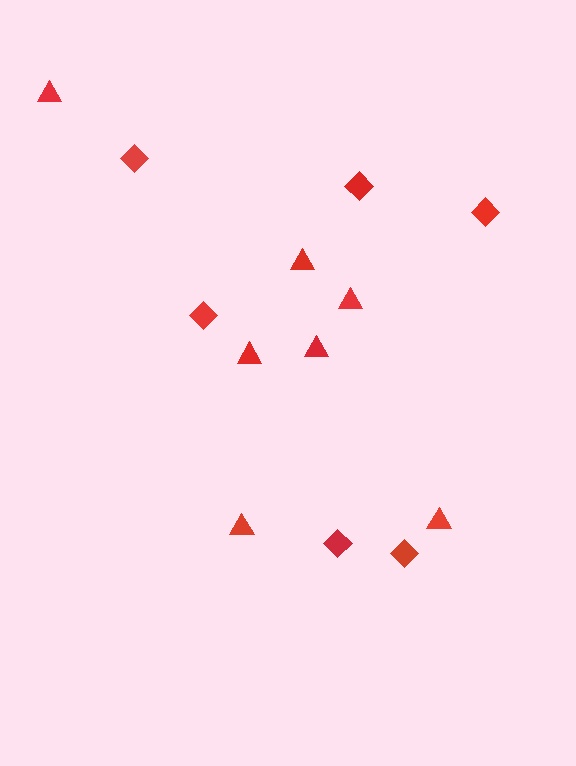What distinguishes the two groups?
There are 2 groups: one group of diamonds (6) and one group of triangles (7).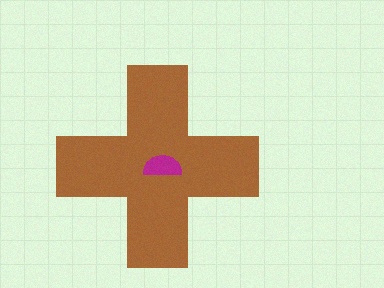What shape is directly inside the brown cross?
The magenta semicircle.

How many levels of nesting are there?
2.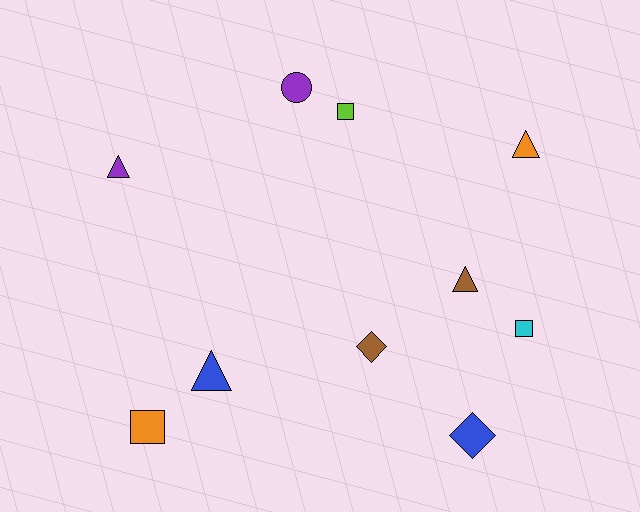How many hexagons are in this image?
There are no hexagons.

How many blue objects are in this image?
There are 2 blue objects.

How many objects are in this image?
There are 10 objects.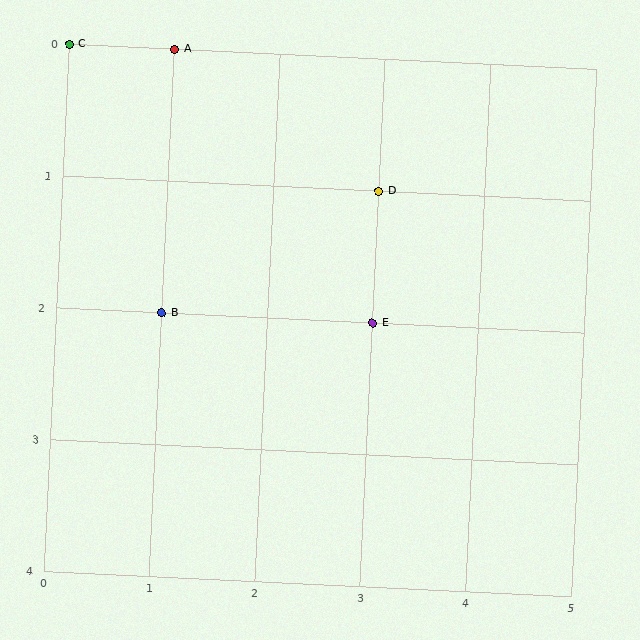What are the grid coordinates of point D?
Point D is at grid coordinates (3, 1).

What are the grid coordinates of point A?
Point A is at grid coordinates (1, 0).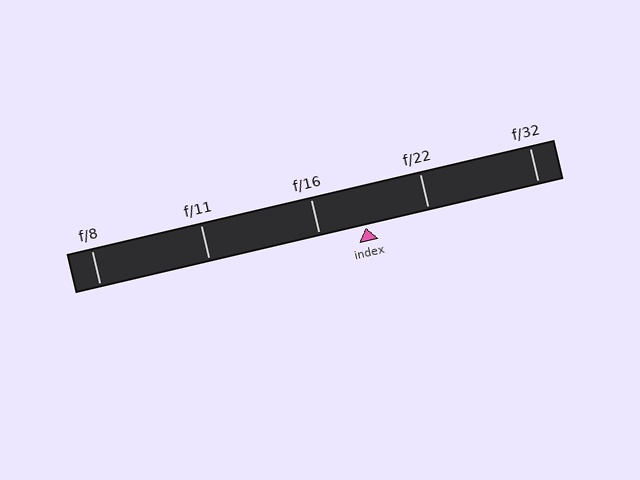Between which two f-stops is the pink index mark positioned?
The index mark is between f/16 and f/22.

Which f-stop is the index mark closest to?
The index mark is closest to f/16.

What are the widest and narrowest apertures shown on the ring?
The widest aperture shown is f/8 and the narrowest is f/32.